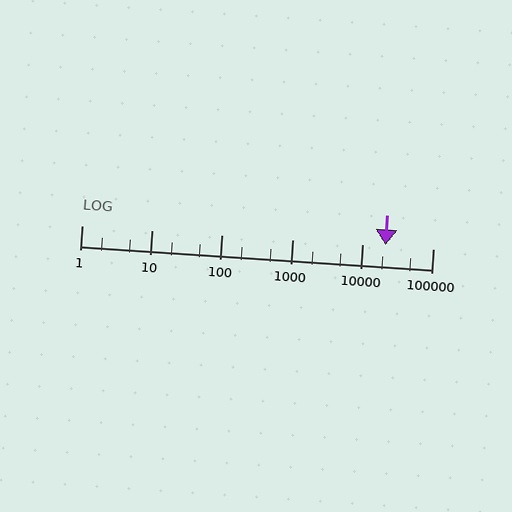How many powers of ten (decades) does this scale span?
The scale spans 5 decades, from 1 to 100000.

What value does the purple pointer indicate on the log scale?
The pointer indicates approximately 21000.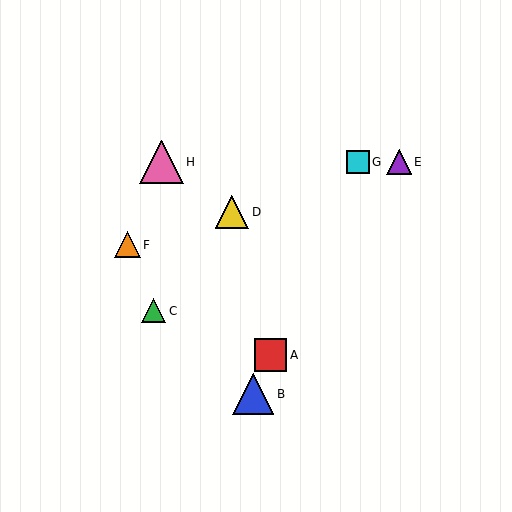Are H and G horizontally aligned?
Yes, both are at y≈162.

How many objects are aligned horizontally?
3 objects (E, G, H) are aligned horizontally.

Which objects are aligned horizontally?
Objects E, G, H are aligned horizontally.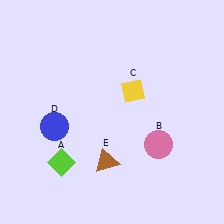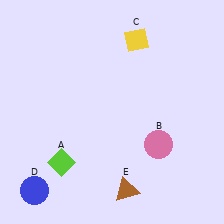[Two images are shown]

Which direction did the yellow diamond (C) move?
The yellow diamond (C) moved up.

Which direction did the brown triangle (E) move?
The brown triangle (E) moved down.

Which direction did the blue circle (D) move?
The blue circle (D) moved down.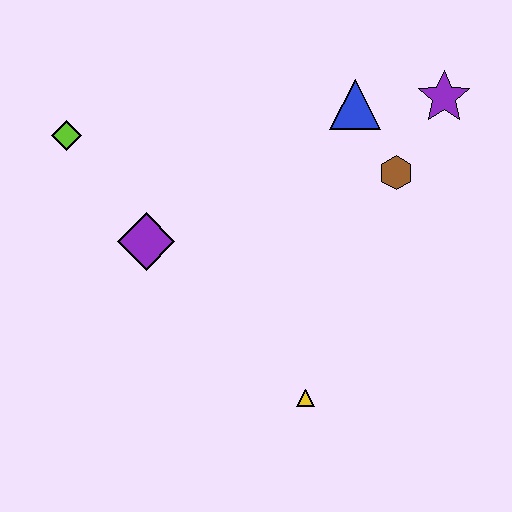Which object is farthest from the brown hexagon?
The lime diamond is farthest from the brown hexagon.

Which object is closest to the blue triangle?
The brown hexagon is closest to the blue triangle.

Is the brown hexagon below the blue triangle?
Yes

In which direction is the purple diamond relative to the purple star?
The purple diamond is to the left of the purple star.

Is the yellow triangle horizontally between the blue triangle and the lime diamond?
Yes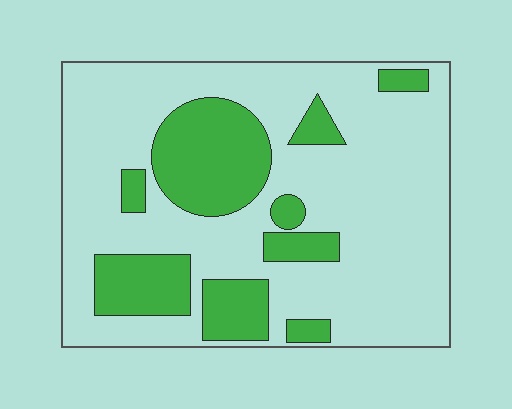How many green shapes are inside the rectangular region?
9.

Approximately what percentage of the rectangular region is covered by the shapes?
Approximately 25%.